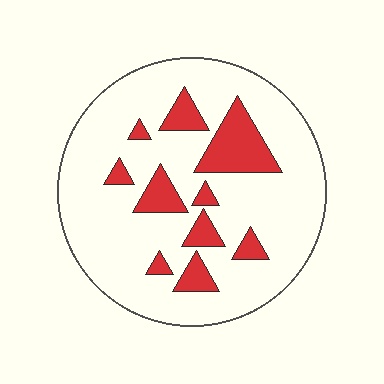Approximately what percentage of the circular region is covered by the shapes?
Approximately 20%.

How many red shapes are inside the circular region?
10.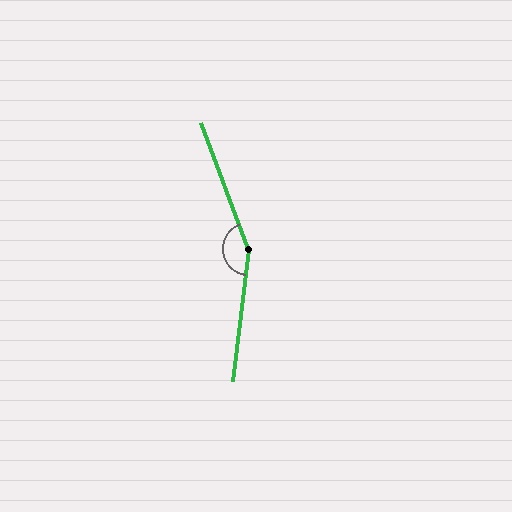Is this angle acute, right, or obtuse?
It is obtuse.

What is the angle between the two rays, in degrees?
Approximately 152 degrees.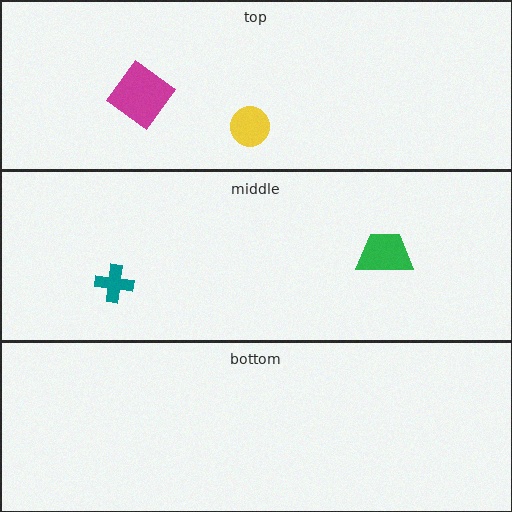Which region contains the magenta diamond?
The top region.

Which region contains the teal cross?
The middle region.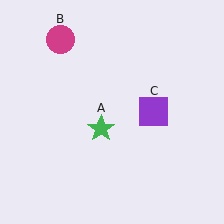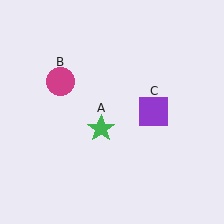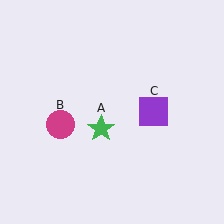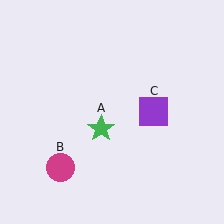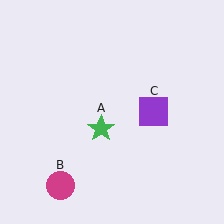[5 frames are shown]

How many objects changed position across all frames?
1 object changed position: magenta circle (object B).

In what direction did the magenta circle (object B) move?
The magenta circle (object B) moved down.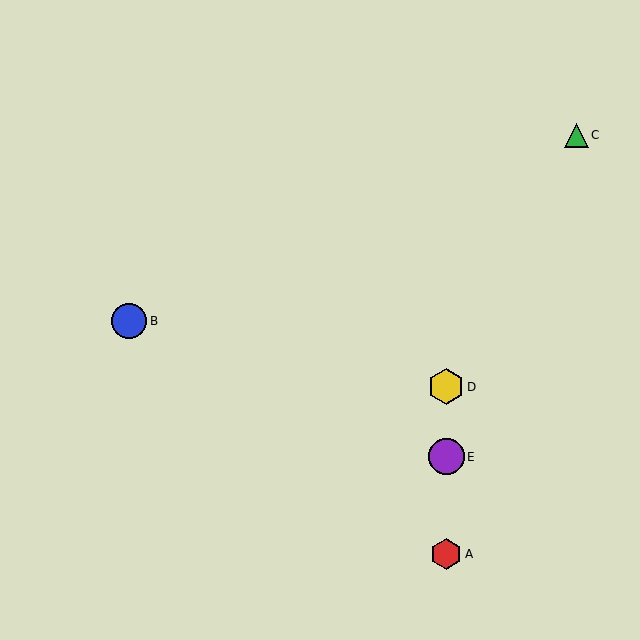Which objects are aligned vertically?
Objects A, D, E are aligned vertically.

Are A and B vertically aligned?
No, A is at x≈446 and B is at x≈129.